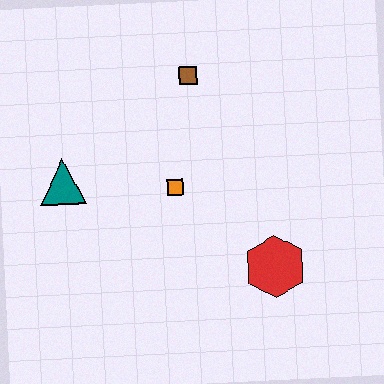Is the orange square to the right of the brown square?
No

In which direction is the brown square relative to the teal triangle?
The brown square is to the right of the teal triangle.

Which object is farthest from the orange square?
The red hexagon is farthest from the orange square.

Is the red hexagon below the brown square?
Yes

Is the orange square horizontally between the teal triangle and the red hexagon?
Yes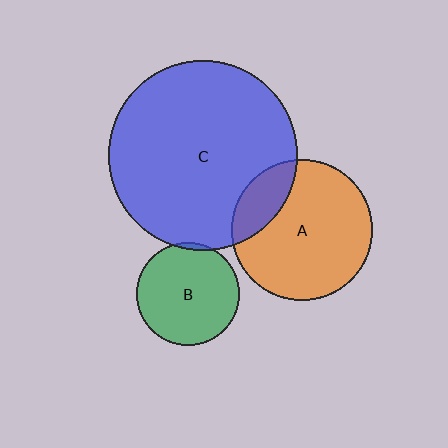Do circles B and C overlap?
Yes.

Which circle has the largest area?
Circle C (blue).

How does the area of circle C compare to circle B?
Approximately 3.4 times.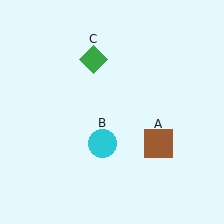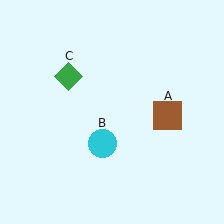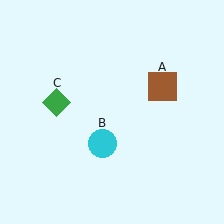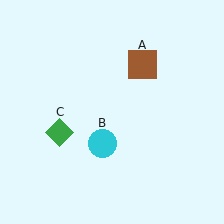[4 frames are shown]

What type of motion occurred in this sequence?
The brown square (object A), green diamond (object C) rotated counterclockwise around the center of the scene.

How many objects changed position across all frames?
2 objects changed position: brown square (object A), green diamond (object C).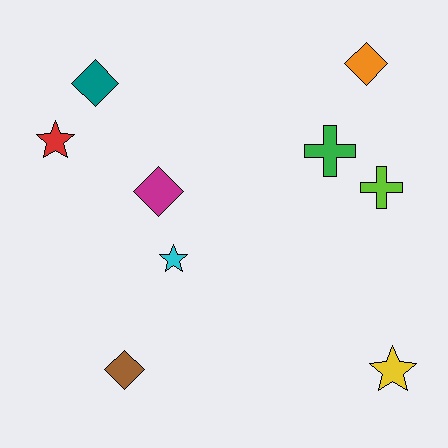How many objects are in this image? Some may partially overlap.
There are 9 objects.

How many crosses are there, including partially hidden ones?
There are 2 crosses.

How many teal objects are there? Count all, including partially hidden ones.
There is 1 teal object.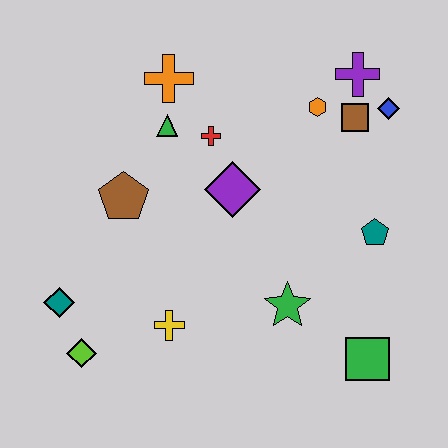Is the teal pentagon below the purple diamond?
Yes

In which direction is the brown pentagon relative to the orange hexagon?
The brown pentagon is to the left of the orange hexagon.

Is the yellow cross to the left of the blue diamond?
Yes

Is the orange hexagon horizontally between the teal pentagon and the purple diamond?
Yes